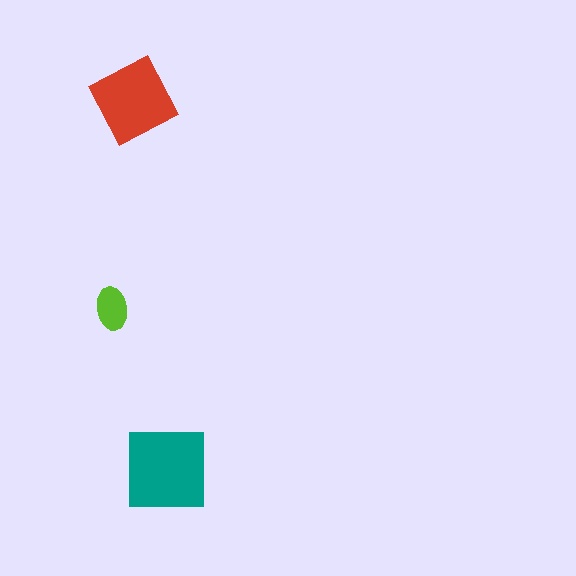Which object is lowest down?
The teal square is bottommost.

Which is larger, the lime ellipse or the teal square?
The teal square.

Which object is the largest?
The teal square.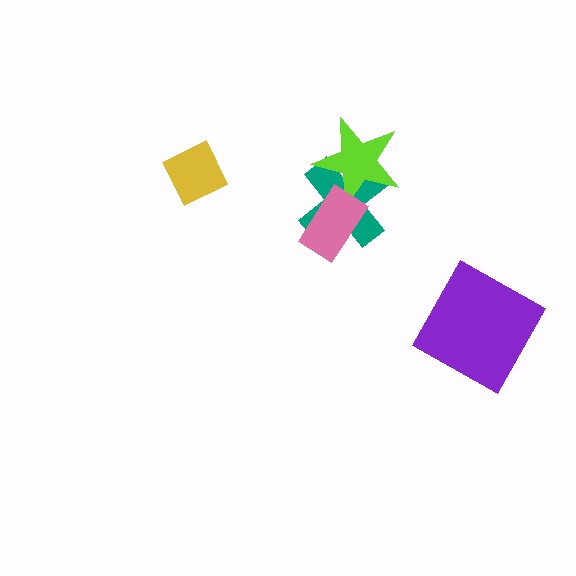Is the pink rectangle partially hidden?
No, no other shape covers it.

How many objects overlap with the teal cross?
2 objects overlap with the teal cross.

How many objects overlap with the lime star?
2 objects overlap with the lime star.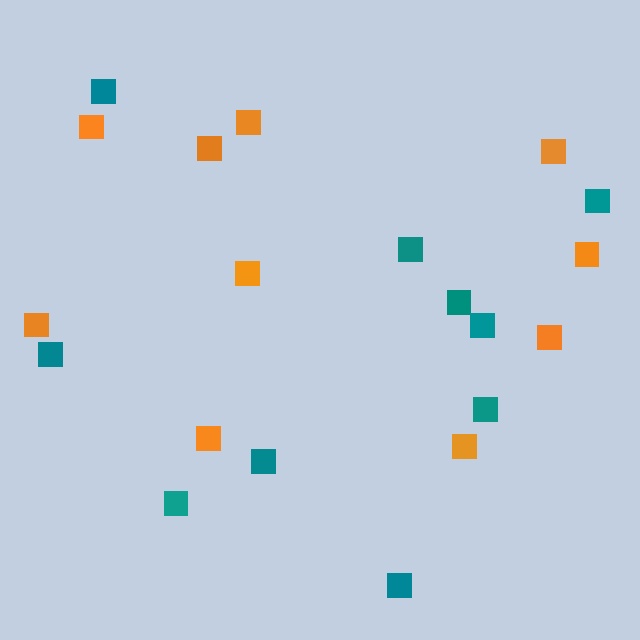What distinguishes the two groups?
There are 2 groups: one group of teal squares (10) and one group of orange squares (10).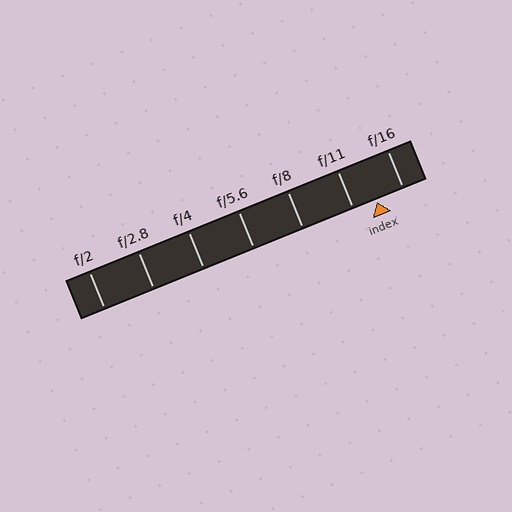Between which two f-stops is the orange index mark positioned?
The index mark is between f/11 and f/16.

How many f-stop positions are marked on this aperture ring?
There are 7 f-stop positions marked.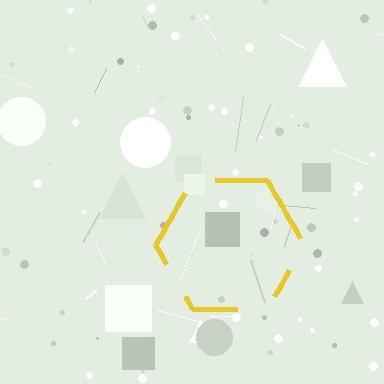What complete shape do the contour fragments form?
The contour fragments form a hexagon.